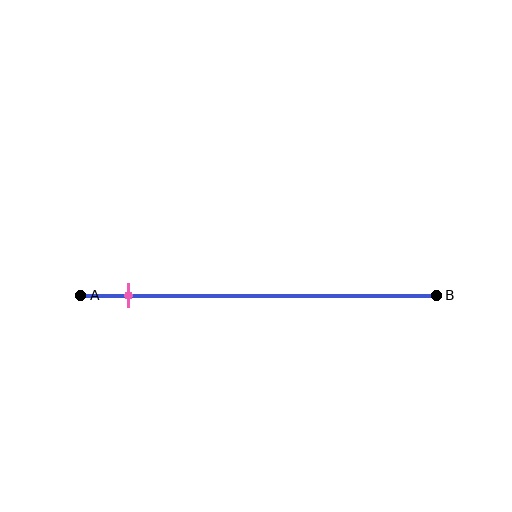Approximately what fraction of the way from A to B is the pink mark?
The pink mark is approximately 15% of the way from A to B.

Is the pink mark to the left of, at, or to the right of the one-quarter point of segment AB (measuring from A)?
The pink mark is to the left of the one-quarter point of segment AB.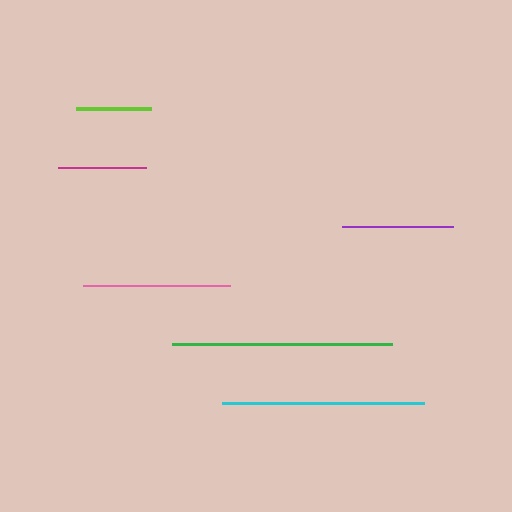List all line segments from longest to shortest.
From longest to shortest: green, cyan, pink, purple, magenta, lime.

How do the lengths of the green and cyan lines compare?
The green and cyan lines are approximately the same length.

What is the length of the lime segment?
The lime segment is approximately 76 pixels long.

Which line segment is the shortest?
The lime line is the shortest at approximately 76 pixels.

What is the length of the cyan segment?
The cyan segment is approximately 202 pixels long.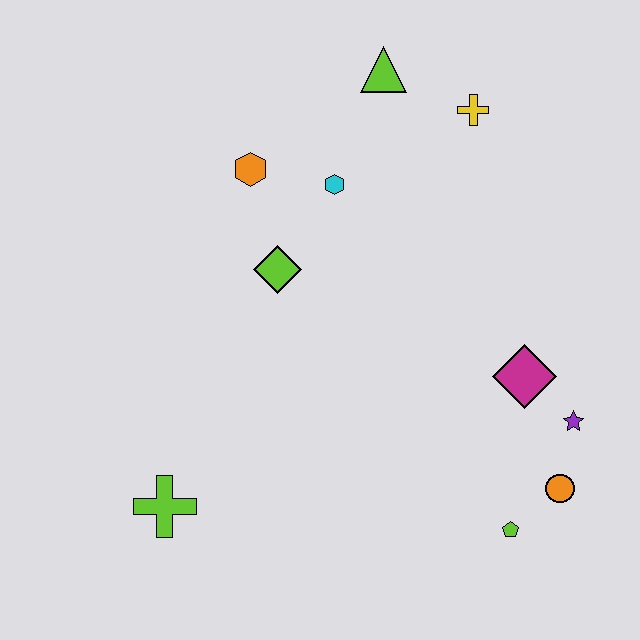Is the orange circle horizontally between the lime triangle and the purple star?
Yes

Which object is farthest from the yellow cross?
The lime cross is farthest from the yellow cross.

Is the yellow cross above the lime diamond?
Yes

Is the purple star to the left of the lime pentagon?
No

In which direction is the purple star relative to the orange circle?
The purple star is above the orange circle.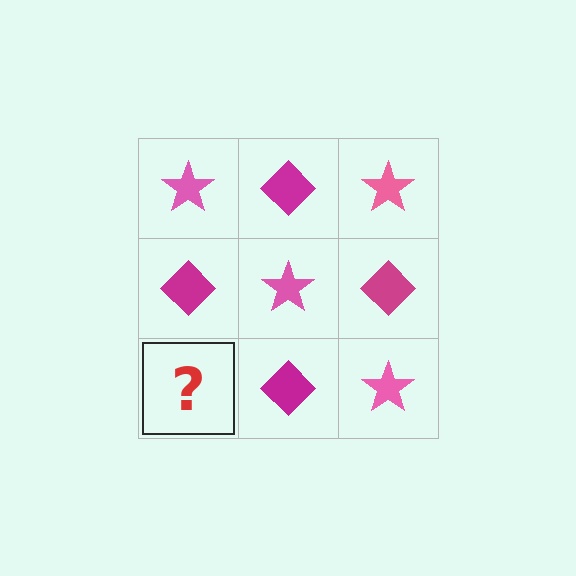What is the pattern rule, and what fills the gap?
The rule is that it alternates pink star and magenta diamond in a checkerboard pattern. The gap should be filled with a pink star.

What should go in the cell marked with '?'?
The missing cell should contain a pink star.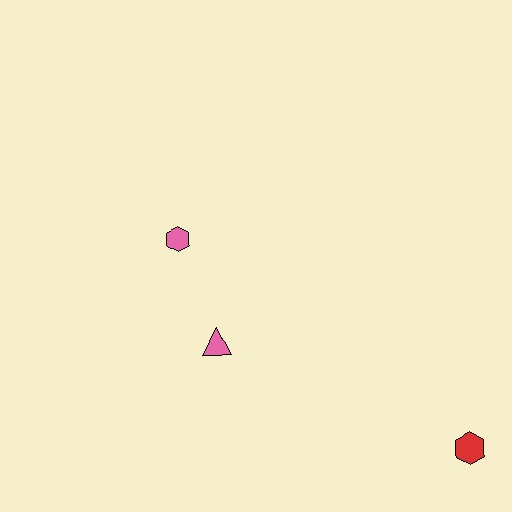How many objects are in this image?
There are 3 objects.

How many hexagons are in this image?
There are 2 hexagons.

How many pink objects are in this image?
There are 2 pink objects.